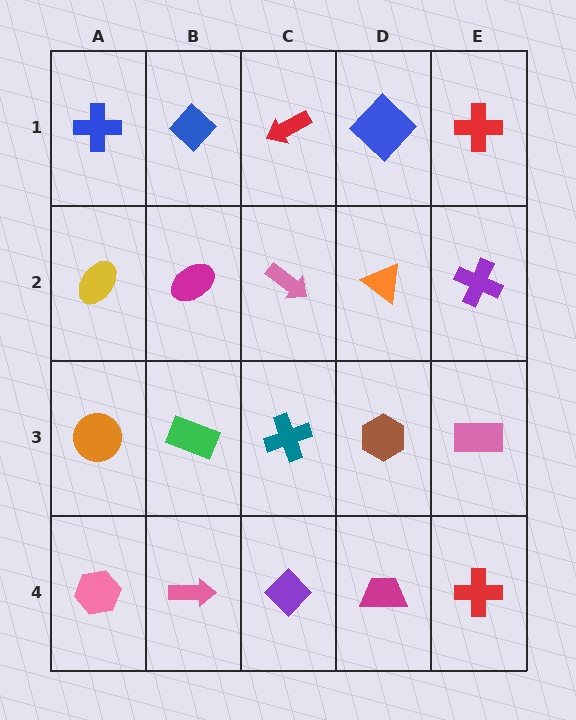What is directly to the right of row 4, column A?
A pink arrow.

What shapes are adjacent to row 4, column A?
An orange circle (row 3, column A), a pink arrow (row 4, column B).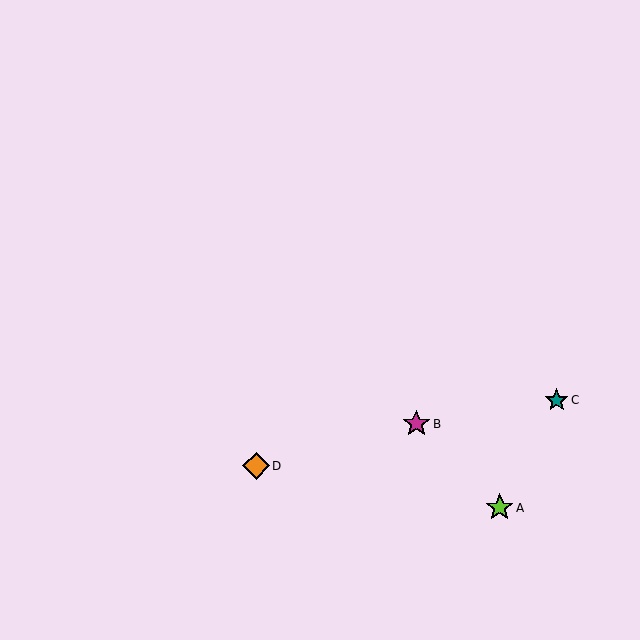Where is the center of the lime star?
The center of the lime star is at (500, 508).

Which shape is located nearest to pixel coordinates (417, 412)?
The magenta star (labeled B) at (416, 424) is nearest to that location.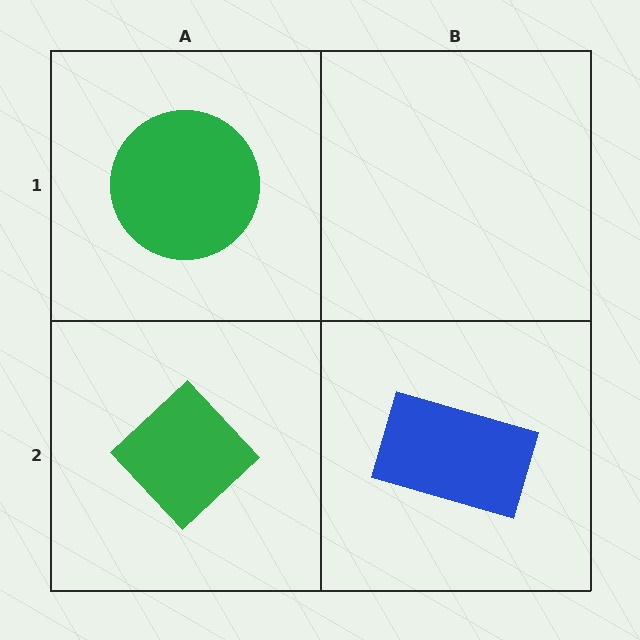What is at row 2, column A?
A green diamond.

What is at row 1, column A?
A green circle.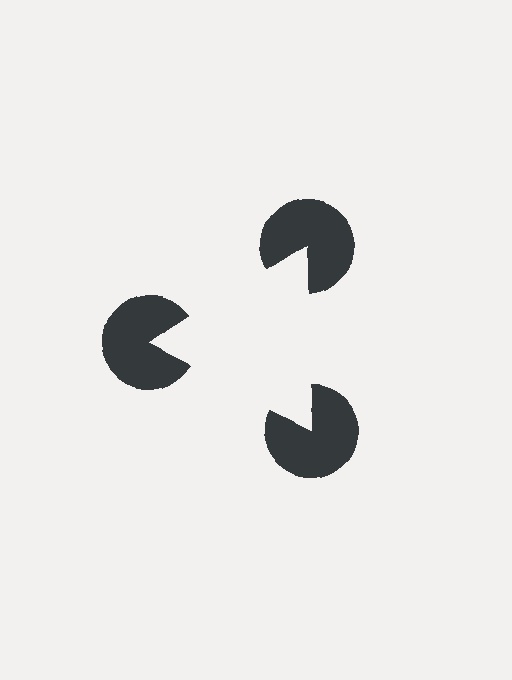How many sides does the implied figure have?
3 sides.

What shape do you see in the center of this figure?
An illusory triangle — its edges are inferred from the aligned wedge cuts in the pac-man discs, not physically drawn.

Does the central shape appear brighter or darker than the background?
It typically appears slightly brighter than the background, even though no actual brightness change is drawn.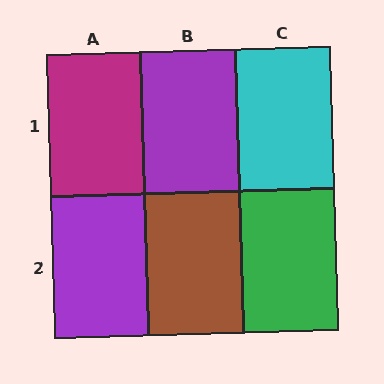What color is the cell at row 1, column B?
Purple.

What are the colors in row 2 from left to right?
Purple, brown, green.